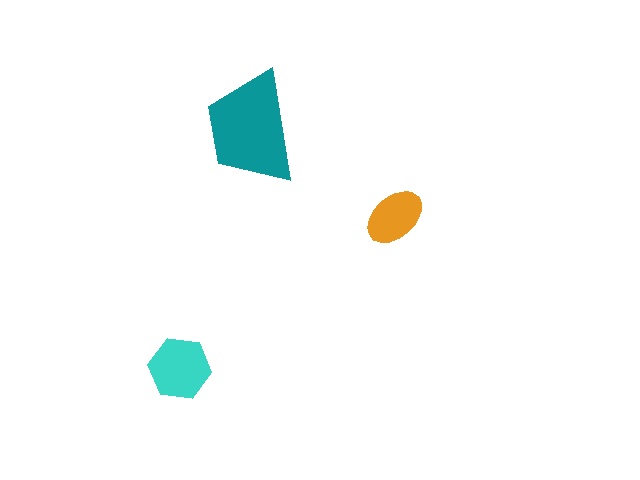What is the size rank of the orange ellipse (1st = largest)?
3rd.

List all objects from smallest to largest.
The orange ellipse, the cyan hexagon, the teal trapezoid.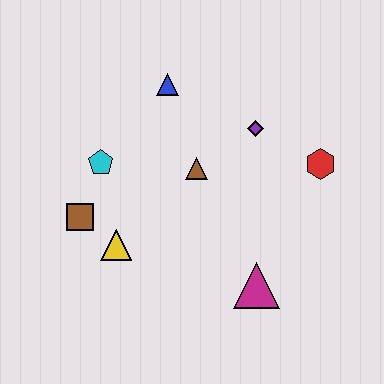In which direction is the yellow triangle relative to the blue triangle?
The yellow triangle is below the blue triangle.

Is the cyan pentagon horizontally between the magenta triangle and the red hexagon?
No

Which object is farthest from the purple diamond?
The brown square is farthest from the purple diamond.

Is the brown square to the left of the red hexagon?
Yes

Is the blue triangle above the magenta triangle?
Yes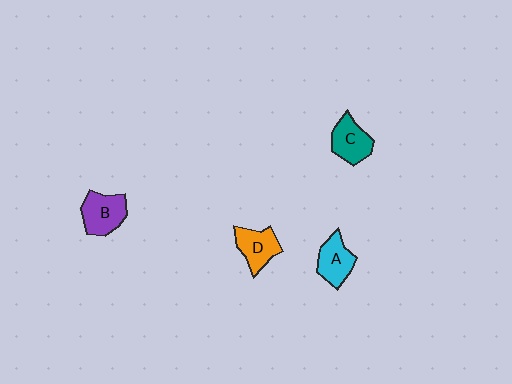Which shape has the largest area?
Shape B (purple).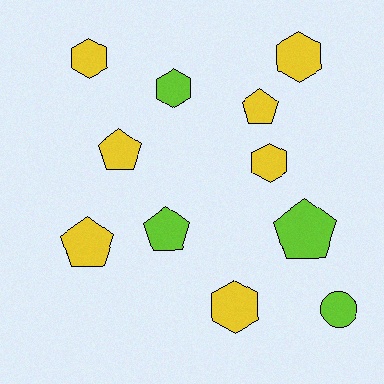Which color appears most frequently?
Yellow, with 7 objects.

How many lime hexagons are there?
There is 1 lime hexagon.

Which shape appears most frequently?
Pentagon, with 5 objects.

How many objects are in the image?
There are 11 objects.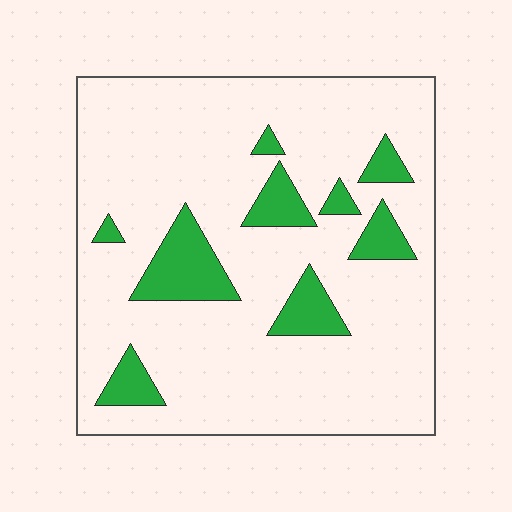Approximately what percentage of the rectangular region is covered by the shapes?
Approximately 15%.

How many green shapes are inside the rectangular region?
9.